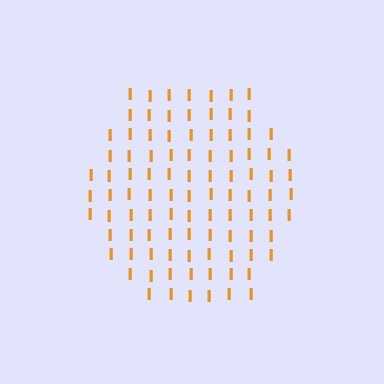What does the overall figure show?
The overall figure shows a hexagon.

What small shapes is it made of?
It is made of small letter I's.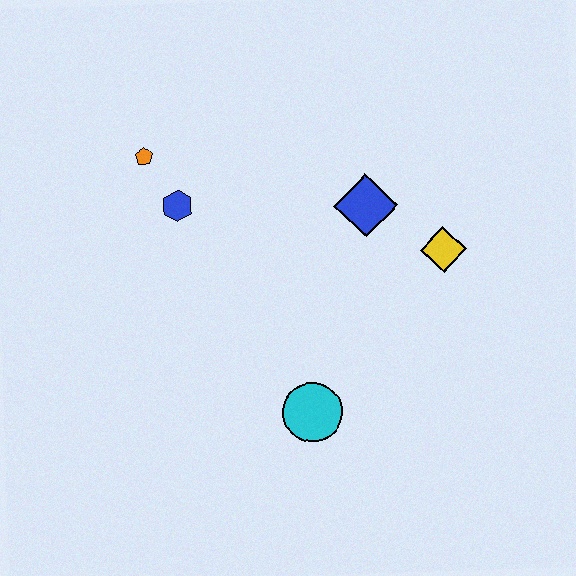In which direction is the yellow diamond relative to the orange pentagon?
The yellow diamond is to the right of the orange pentagon.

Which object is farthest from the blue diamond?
The orange pentagon is farthest from the blue diamond.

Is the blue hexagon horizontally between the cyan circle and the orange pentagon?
Yes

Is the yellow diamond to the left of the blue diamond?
No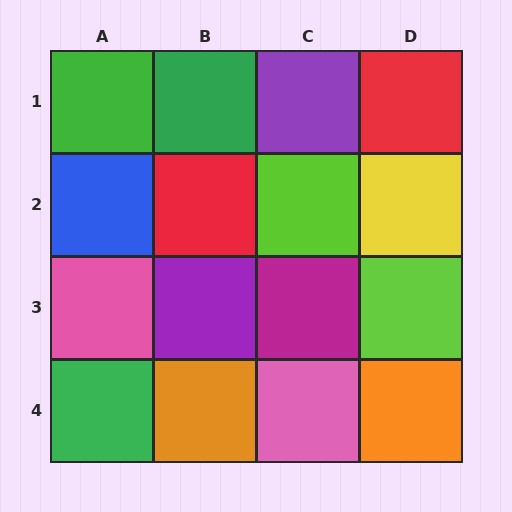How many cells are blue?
1 cell is blue.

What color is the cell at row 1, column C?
Purple.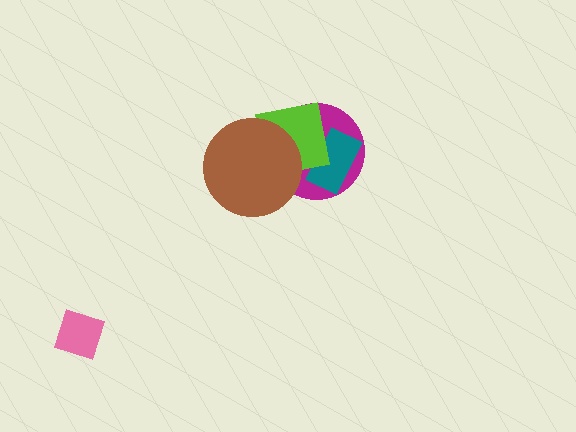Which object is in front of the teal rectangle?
The lime square is in front of the teal rectangle.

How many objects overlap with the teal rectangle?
2 objects overlap with the teal rectangle.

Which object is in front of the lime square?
The brown circle is in front of the lime square.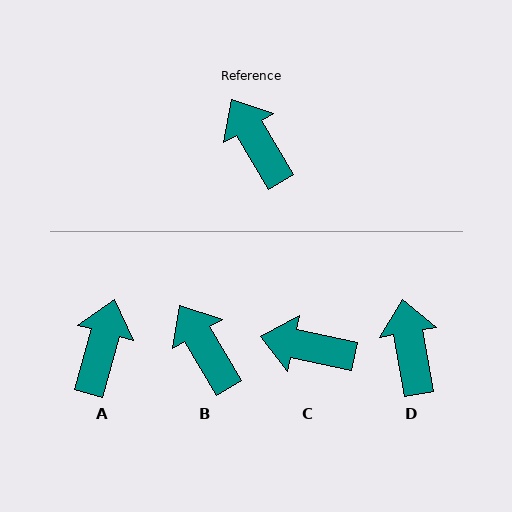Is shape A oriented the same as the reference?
No, it is off by about 46 degrees.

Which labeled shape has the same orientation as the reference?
B.